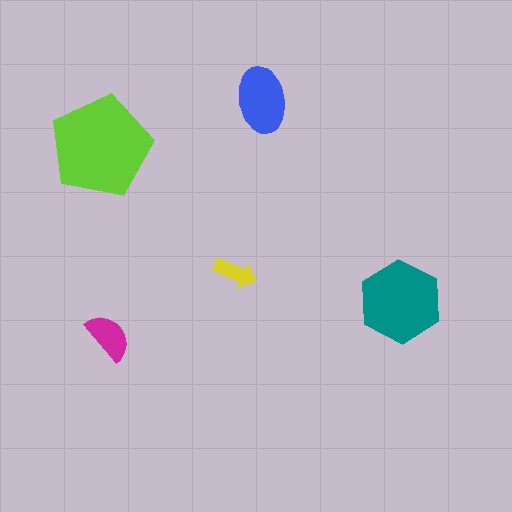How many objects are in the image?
There are 5 objects in the image.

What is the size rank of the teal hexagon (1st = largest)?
2nd.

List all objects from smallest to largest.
The yellow arrow, the magenta semicircle, the blue ellipse, the teal hexagon, the lime pentagon.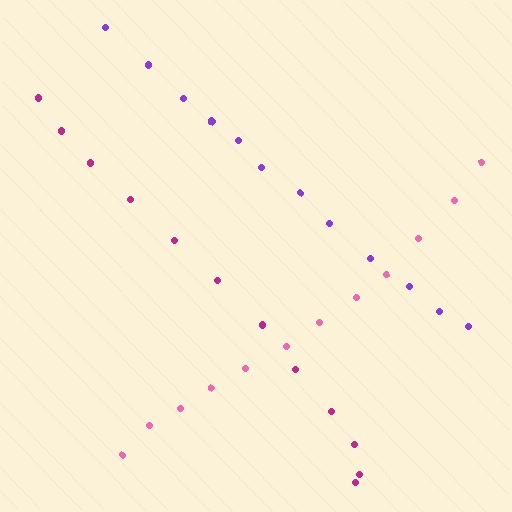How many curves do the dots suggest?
There are 3 distinct paths.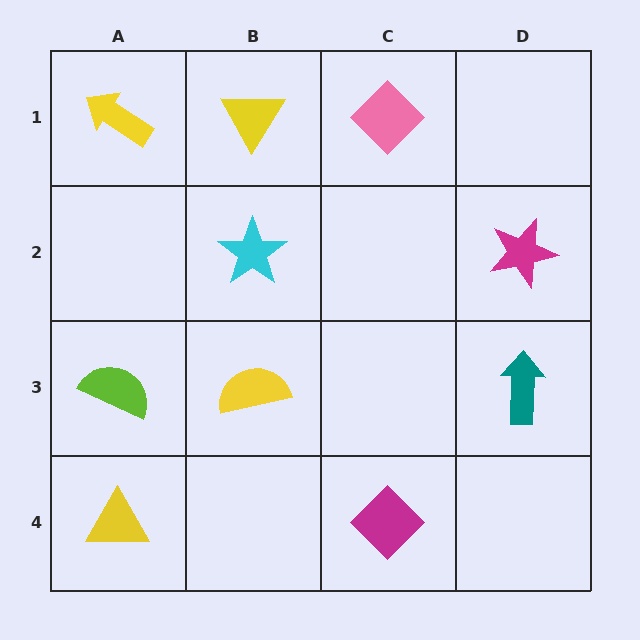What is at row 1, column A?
A yellow arrow.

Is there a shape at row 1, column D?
No, that cell is empty.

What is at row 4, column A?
A yellow triangle.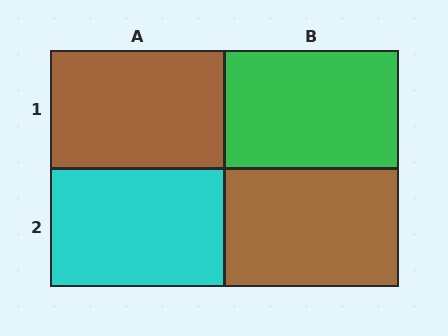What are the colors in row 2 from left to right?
Cyan, brown.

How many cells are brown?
2 cells are brown.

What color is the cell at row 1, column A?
Brown.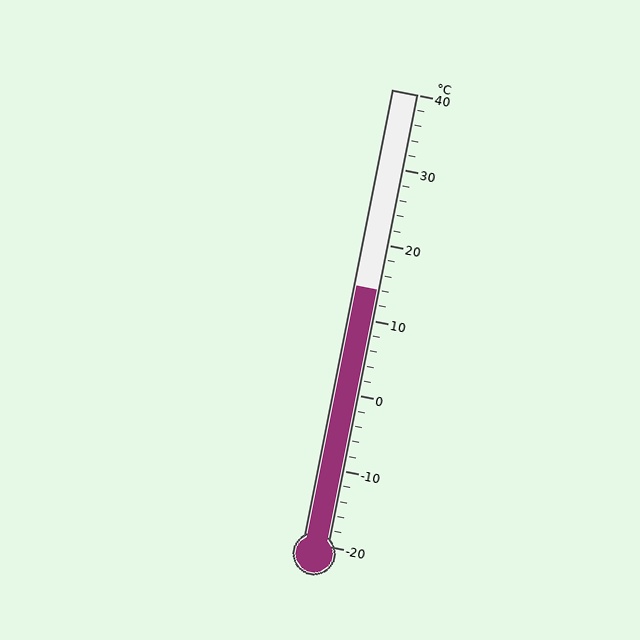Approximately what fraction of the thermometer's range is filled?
The thermometer is filled to approximately 55% of its range.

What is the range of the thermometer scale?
The thermometer scale ranges from -20°C to 40°C.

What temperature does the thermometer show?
The thermometer shows approximately 14°C.